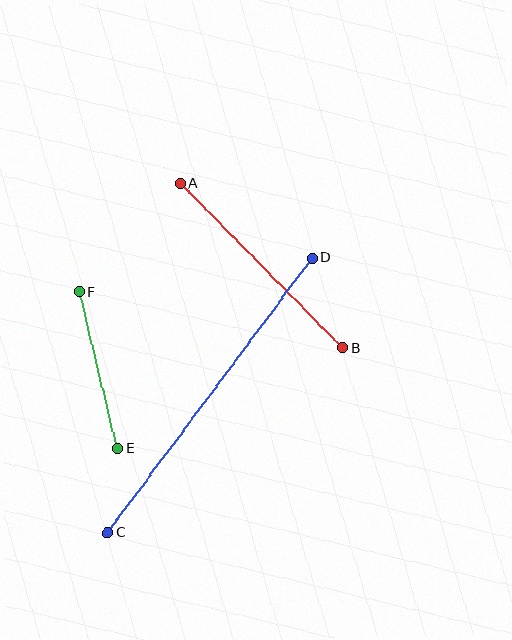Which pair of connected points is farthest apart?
Points C and D are farthest apart.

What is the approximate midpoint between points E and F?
The midpoint is at approximately (99, 370) pixels.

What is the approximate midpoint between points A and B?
The midpoint is at approximately (261, 266) pixels.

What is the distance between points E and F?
The distance is approximately 161 pixels.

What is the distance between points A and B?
The distance is approximately 231 pixels.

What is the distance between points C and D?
The distance is approximately 342 pixels.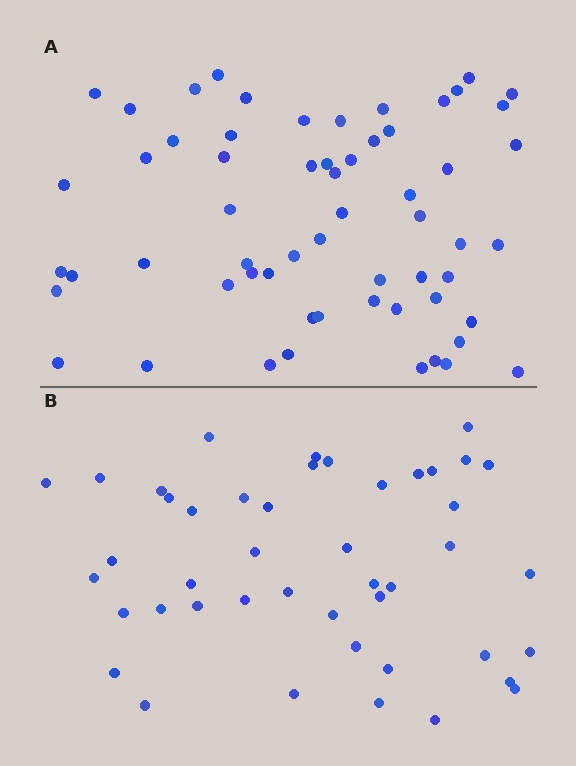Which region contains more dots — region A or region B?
Region A (the top region) has more dots.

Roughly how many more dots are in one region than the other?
Region A has approximately 15 more dots than region B.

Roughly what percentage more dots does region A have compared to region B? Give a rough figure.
About 35% more.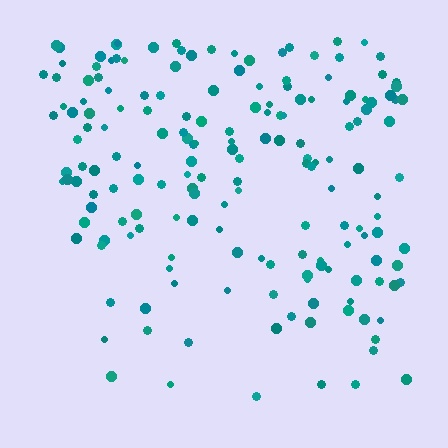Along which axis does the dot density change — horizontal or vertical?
Vertical.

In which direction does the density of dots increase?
From bottom to top, with the top side densest.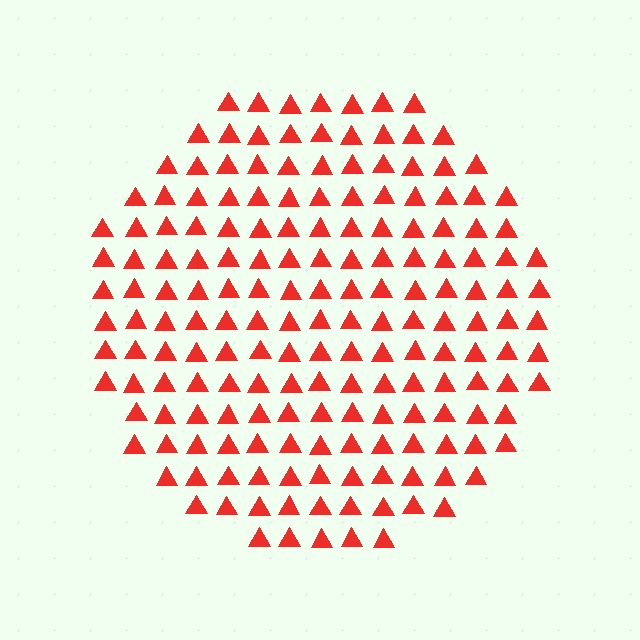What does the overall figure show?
The overall figure shows a circle.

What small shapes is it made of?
It is made of small triangles.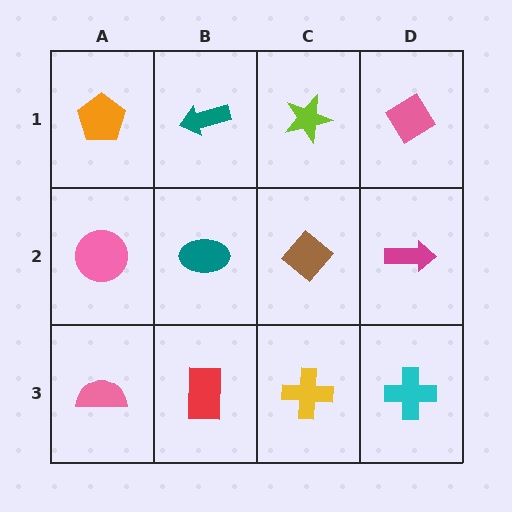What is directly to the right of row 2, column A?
A teal ellipse.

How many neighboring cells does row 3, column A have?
2.